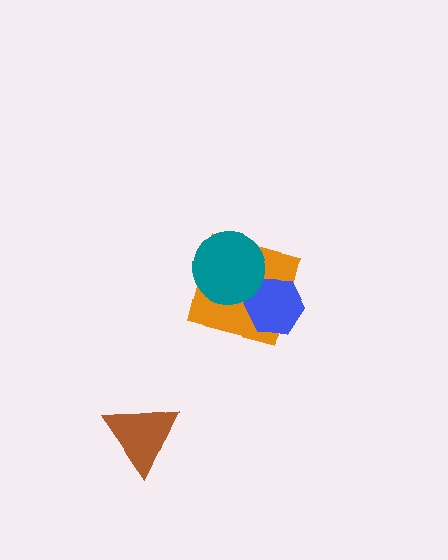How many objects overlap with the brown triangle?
0 objects overlap with the brown triangle.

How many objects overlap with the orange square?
2 objects overlap with the orange square.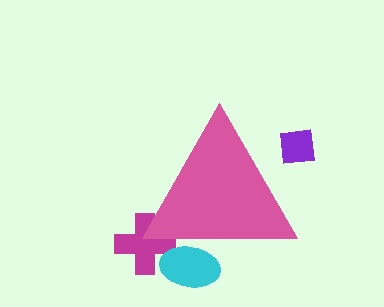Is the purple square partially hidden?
Yes, the purple square is partially hidden behind the pink triangle.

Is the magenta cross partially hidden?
Yes, the magenta cross is partially hidden behind the pink triangle.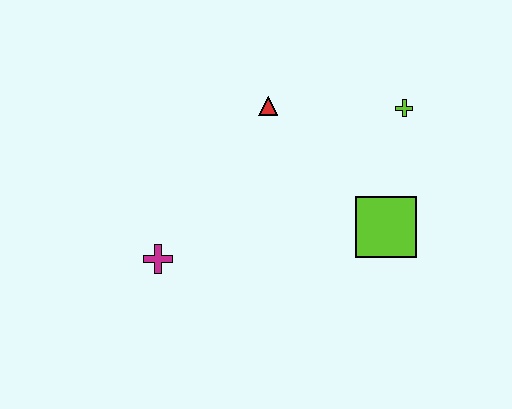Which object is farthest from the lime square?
The magenta cross is farthest from the lime square.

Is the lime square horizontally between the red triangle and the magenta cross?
No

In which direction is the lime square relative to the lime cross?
The lime square is below the lime cross.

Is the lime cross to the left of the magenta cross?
No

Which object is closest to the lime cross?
The lime square is closest to the lime cross.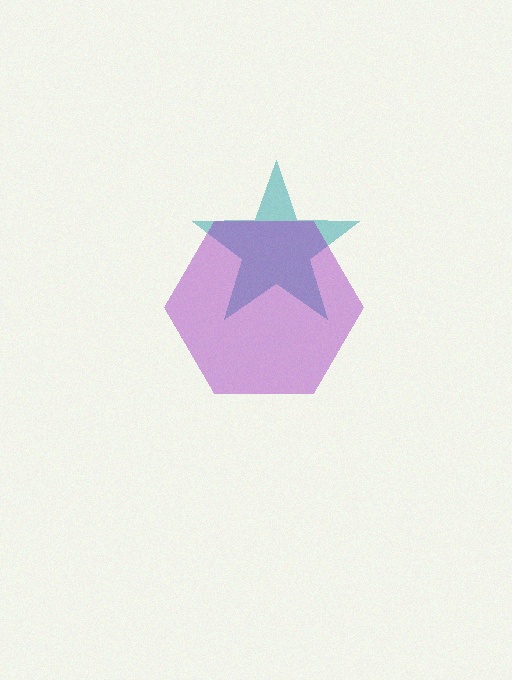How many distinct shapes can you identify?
There are 2 distinct shapes: a teal star, a purple hexagon.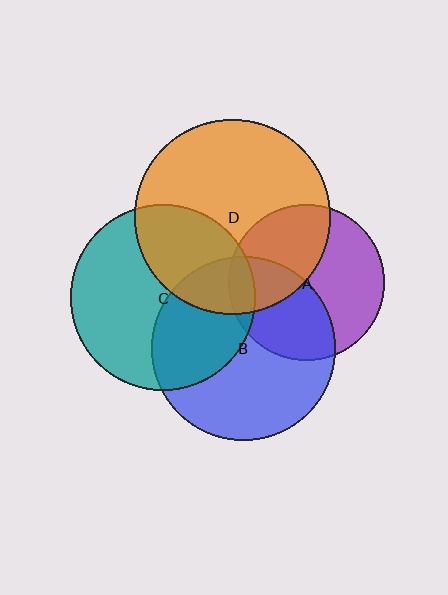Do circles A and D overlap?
Yes.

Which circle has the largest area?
Circle D (orange).